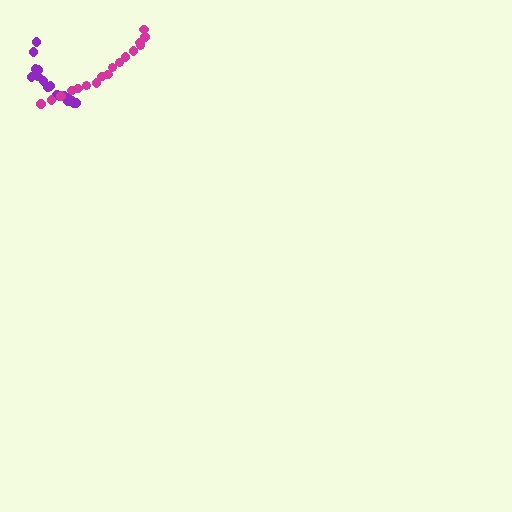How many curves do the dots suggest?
There are 2 distinct paths.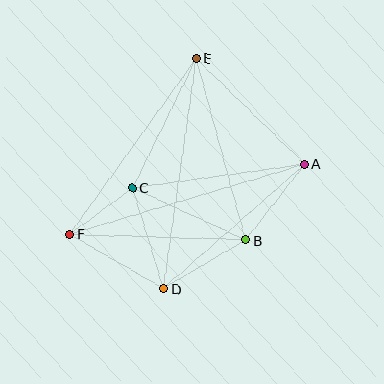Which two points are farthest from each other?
Points A and F are farthest from each other.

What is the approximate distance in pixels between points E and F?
The distance between E and F is approximately 216 pixels.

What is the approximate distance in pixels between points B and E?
The distance between B and E is approximately 188 pixels.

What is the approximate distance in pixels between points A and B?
The distance between A and B is approximately 96 pixels.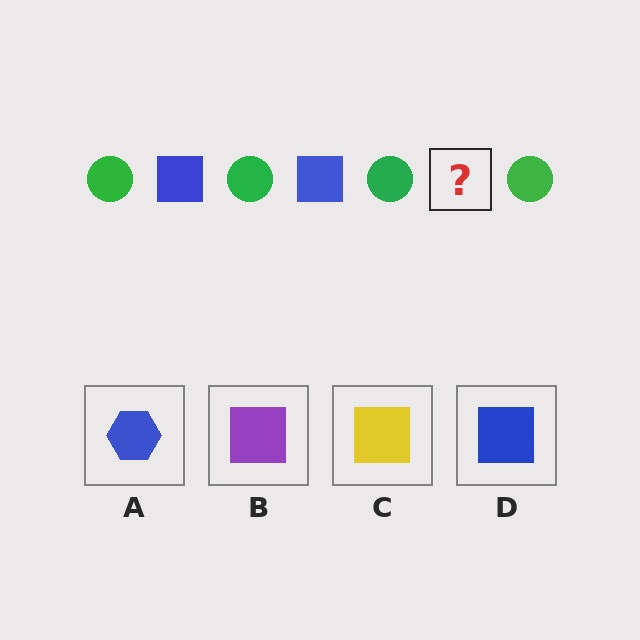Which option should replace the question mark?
Option D.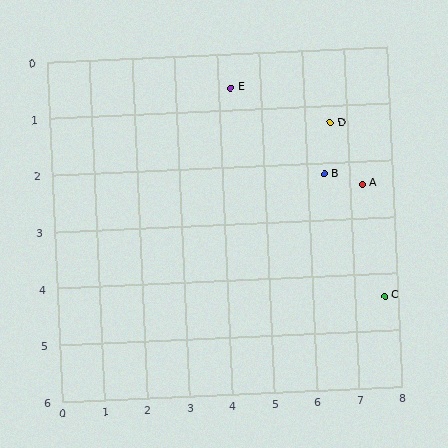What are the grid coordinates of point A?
Point A is at approximately (7.3, 2.4).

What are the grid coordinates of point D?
Point D is at approximately (6.6, 1.3).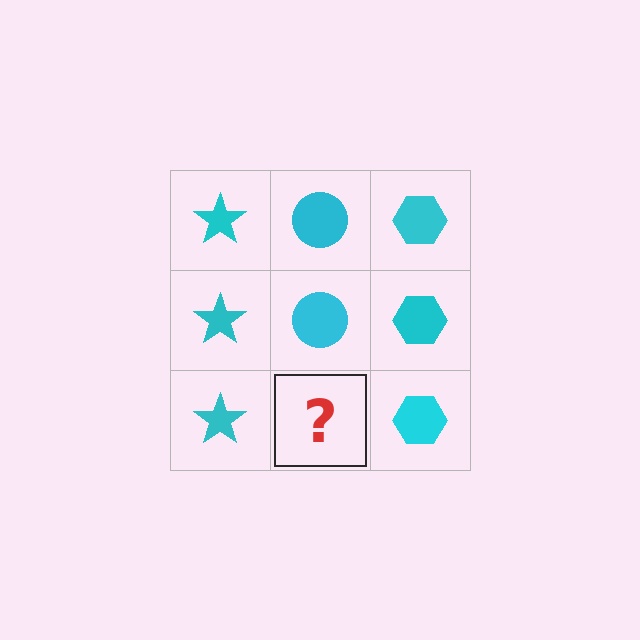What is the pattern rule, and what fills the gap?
The rule is that each column has a consistent shape. The gap should be filled with a cyan circle.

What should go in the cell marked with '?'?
The missing cell should contain a cyan circle.